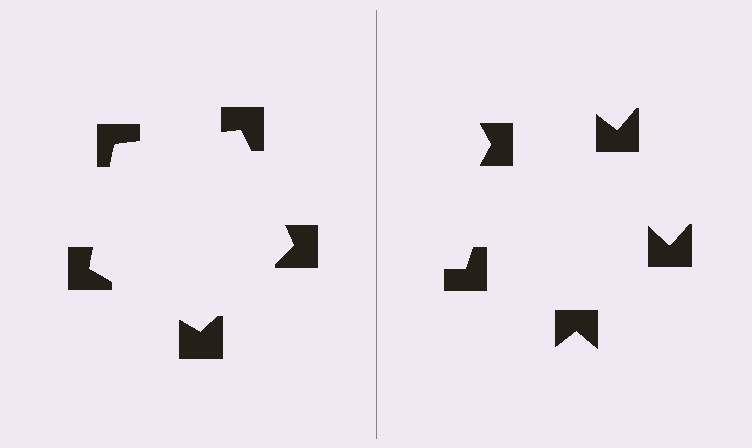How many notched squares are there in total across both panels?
10 — 5 on each side.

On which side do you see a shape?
An illusory pentagon appears on the left side. On the right side the wedge cuts are rotated, so no coherent shape forms.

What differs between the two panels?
The notched squares are positioned identically on both sides; only the wedge orientations differ. On the left they align to a pentagon; on the right they are misaligned.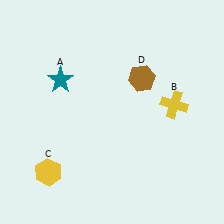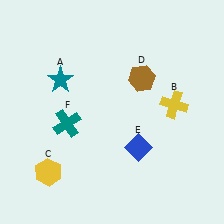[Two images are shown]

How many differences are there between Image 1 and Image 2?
There are 2 differences between the two images.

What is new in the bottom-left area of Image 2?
A teal cross (F) was added in the bottom-left area of Image 2.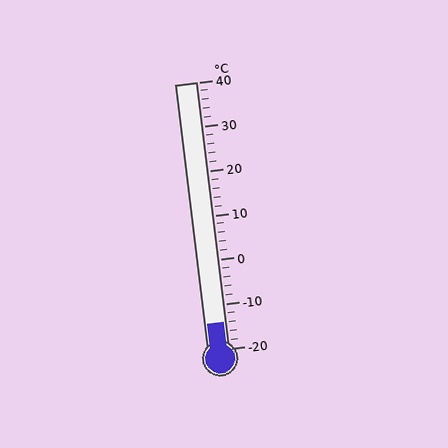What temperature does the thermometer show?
The thermometer shows approximately -14°C.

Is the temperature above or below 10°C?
The temperature is below 10°C.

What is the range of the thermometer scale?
The thermometer scale ranges from -20°C to 40°C.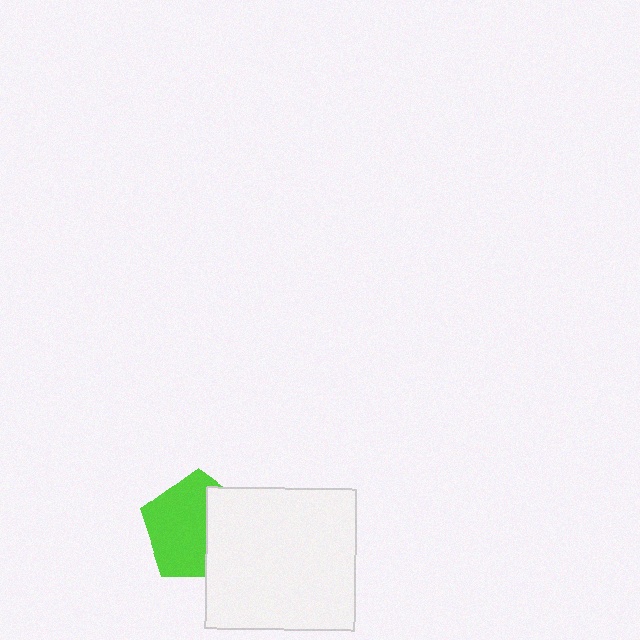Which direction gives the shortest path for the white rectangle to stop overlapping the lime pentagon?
Moving right gives the shortest separation.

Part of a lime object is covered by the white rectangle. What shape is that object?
It is a pentagon.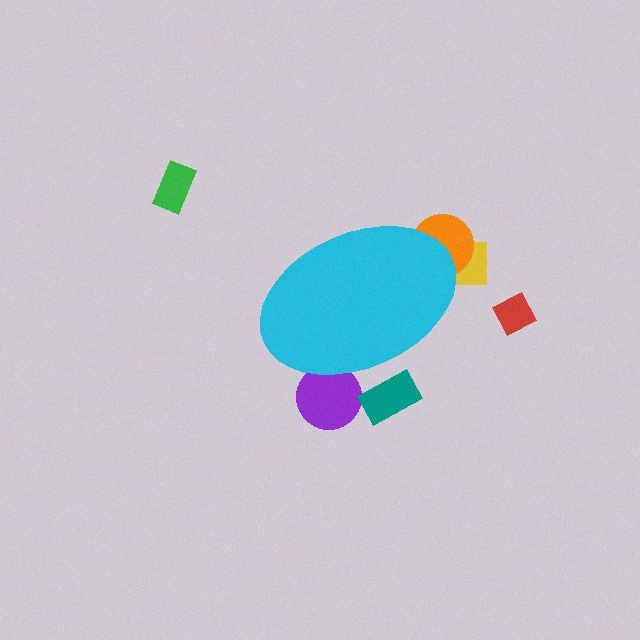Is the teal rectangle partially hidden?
Yes, the teal rectangle is partially hidden behind the cyan ellipse.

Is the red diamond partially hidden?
No, the red diamond is fully visible.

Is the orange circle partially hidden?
Yes, the orange circle is partially hidden behind the cyan ellipse.